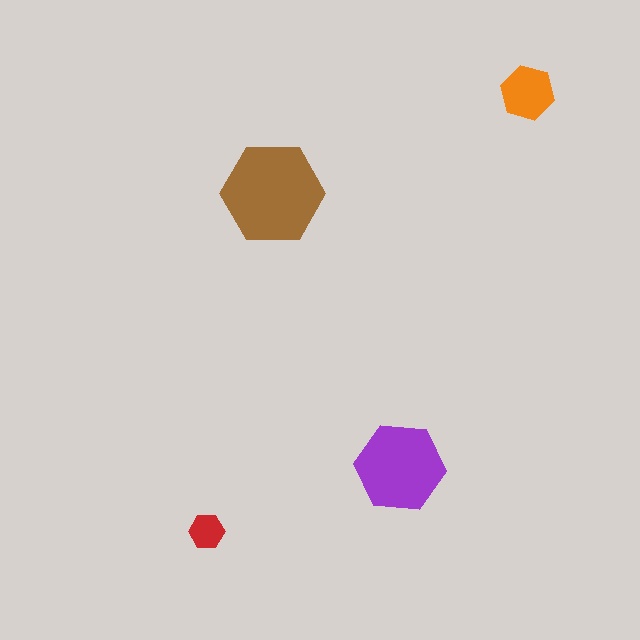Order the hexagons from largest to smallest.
the brown one, the purple one, the orange one, the red one.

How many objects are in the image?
There are 4 objects in the image.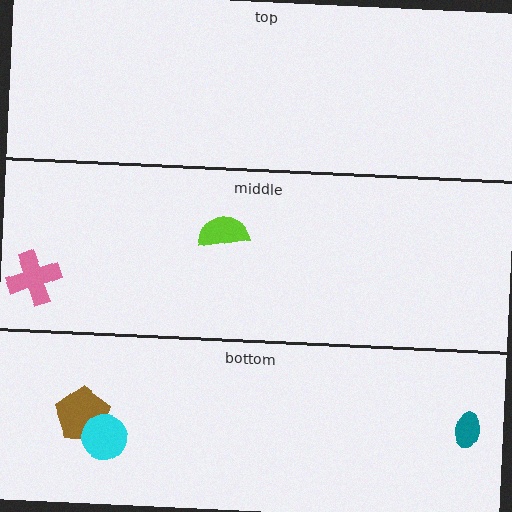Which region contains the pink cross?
The middle region.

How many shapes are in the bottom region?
3.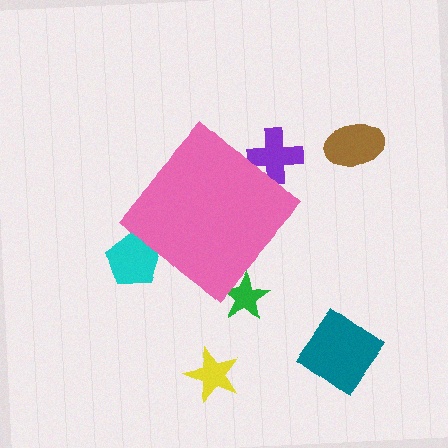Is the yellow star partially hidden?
No, the yellow star is fully visible.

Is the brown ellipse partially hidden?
No, the brown ellipse is fully visible.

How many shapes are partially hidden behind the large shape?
3 shapes are partially hidden.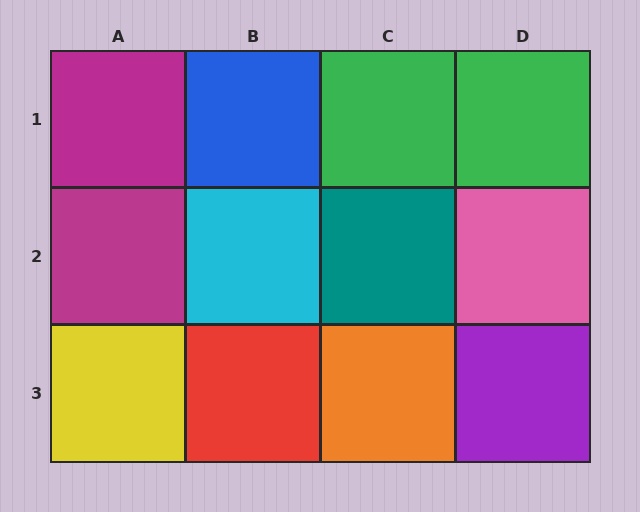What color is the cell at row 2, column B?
Cyan.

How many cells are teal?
1 cell is teal.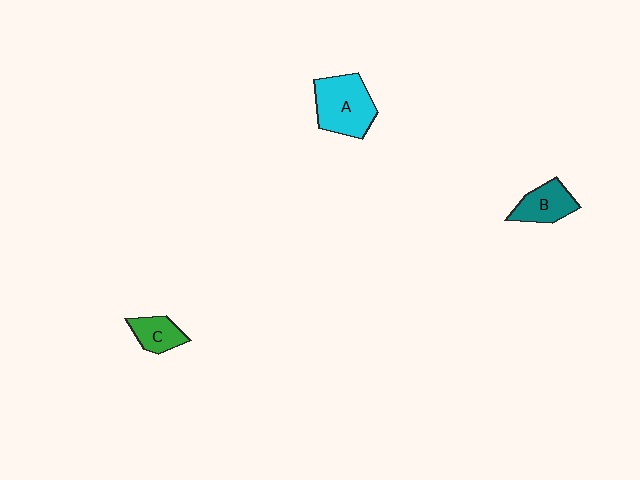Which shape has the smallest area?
Shape C (green).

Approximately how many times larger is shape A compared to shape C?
Approximately 2.0 times.